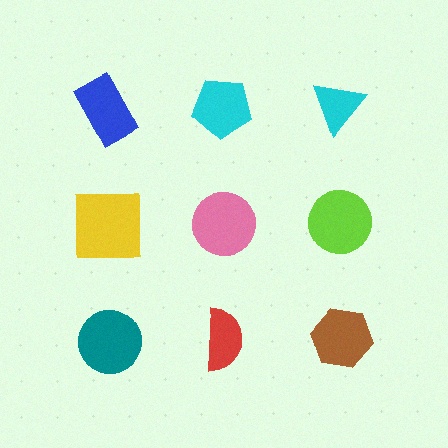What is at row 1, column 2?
A cyan pentagon.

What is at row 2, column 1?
A yellow square.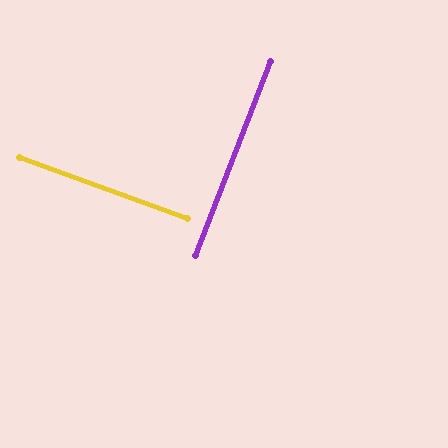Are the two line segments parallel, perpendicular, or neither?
Perpendicular — they meet at approximately 89°.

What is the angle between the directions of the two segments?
Approximately 89 degrees.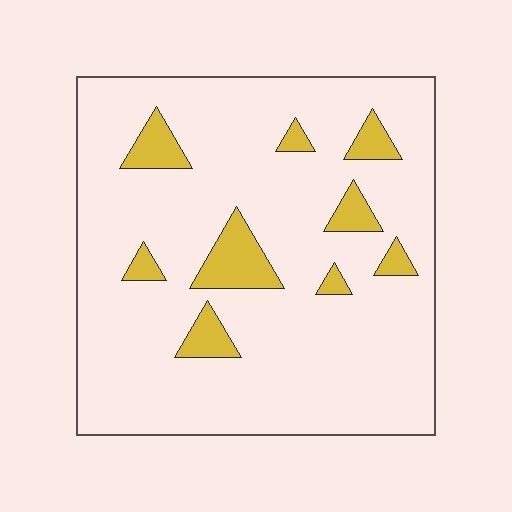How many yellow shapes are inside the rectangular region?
9.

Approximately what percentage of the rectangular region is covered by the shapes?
Approximately 10%.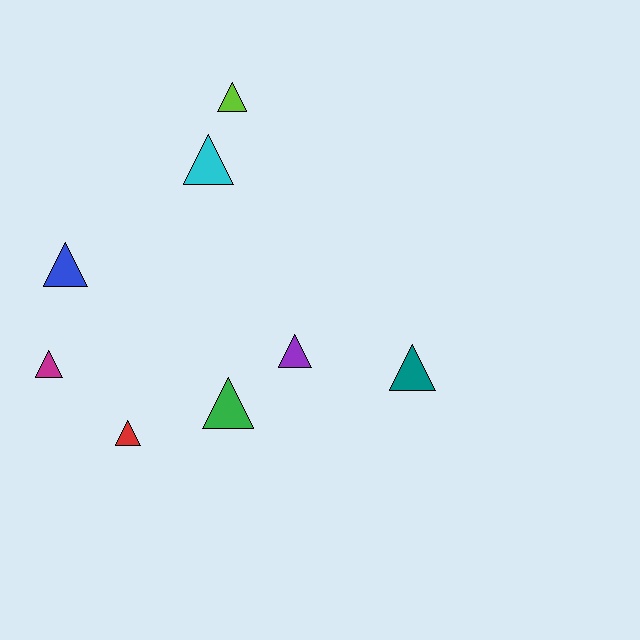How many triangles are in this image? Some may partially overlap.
There are 8 triangles.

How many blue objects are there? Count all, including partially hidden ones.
There is 1 blue object.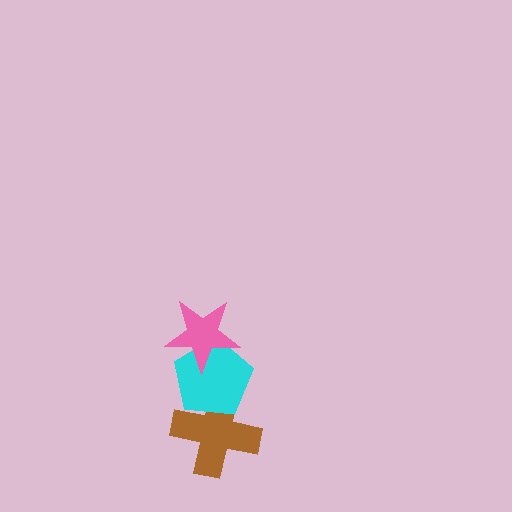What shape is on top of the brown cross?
The cyan pentagon is on top of the brown cross.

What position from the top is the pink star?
The pink star is 1st from the top.